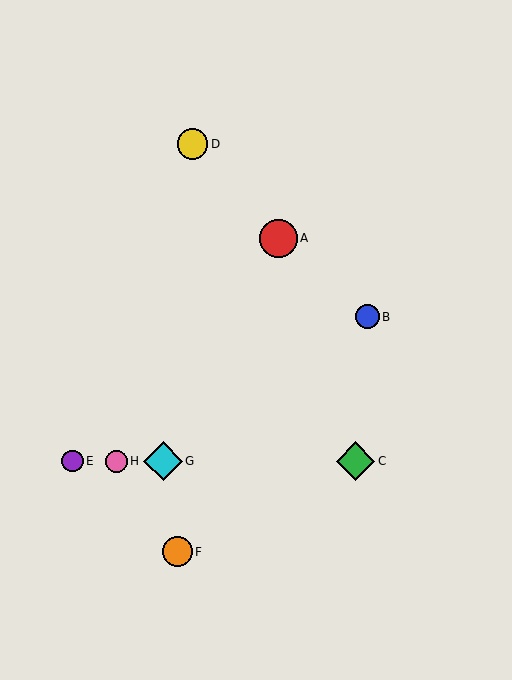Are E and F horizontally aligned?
No, E is at y≈461 and F is at y≈552.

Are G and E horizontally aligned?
Yes, both are at y≈461.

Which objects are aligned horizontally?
Objects C, E, G, H are aligned horizontally.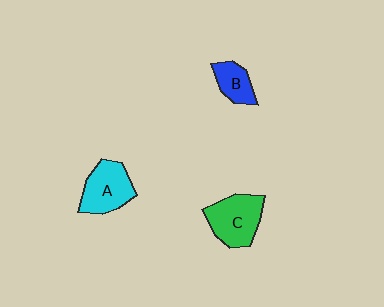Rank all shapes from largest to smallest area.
From largest to smallest: C (green), A (cyan), B (blue).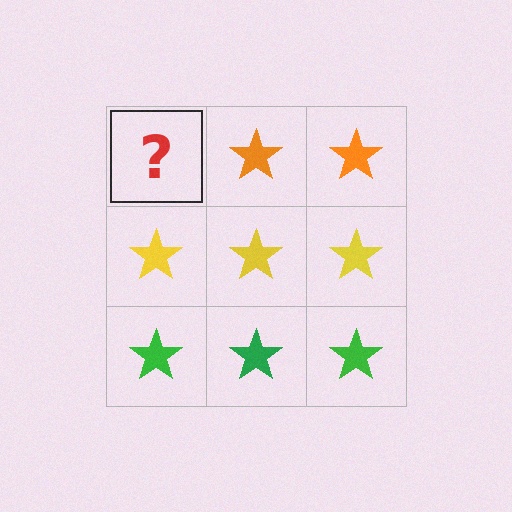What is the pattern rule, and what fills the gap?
The rule is that each row has a consistent color. The gap should be filled with an orange star.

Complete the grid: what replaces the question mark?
The question mark should be replaced with an orange star.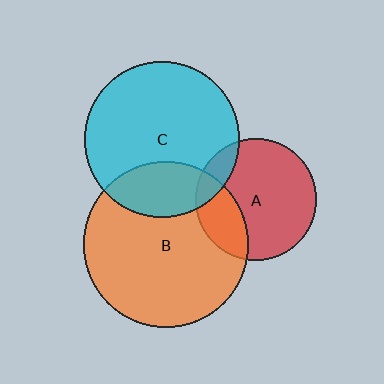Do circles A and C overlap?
Yes.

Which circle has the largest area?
Circle B (orange).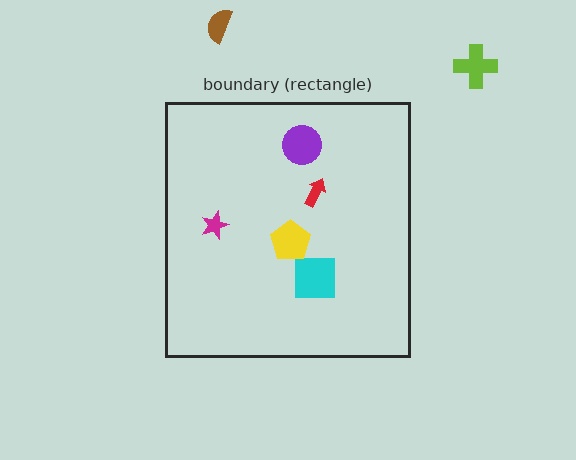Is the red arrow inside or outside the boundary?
Inside.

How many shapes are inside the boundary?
5 inside, 2 outside.